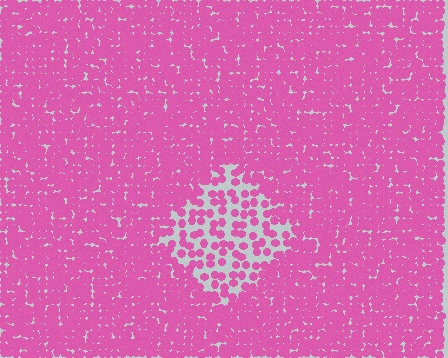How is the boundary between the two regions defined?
The boundary is defined by a change in element density (approximately 2.5x ratio). All elements are the same color, size, and shape.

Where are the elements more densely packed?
The elements are more densely packed outside the diamond boundary.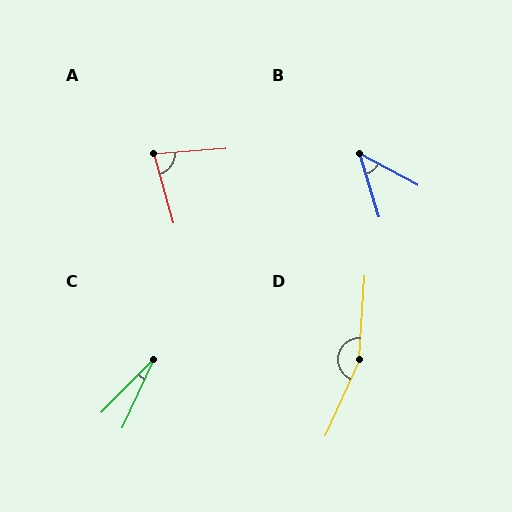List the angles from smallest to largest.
C (20°), B (45°), A (79°), D (160°).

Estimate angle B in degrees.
Approximately 45 degrees.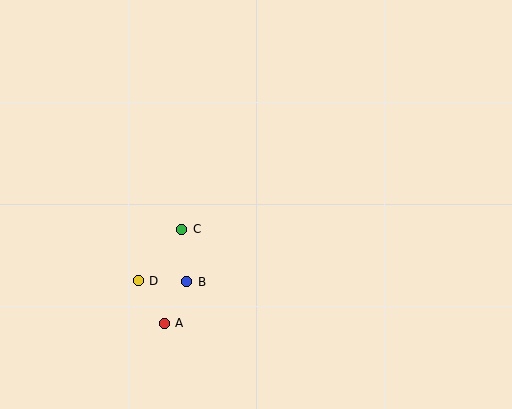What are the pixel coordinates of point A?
Point A is at (164, 323).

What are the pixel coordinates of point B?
Point B is at (187, 282).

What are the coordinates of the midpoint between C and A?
The midpoint between C and A is at (173, 276).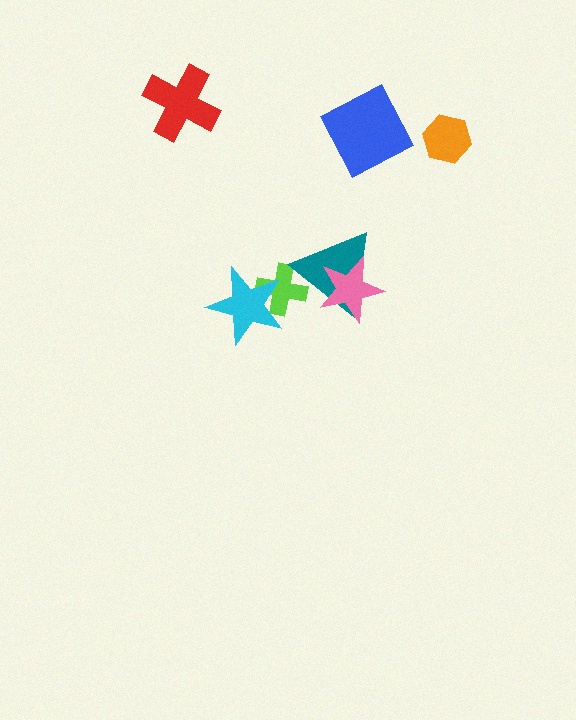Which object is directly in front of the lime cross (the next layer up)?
The teal triangle is directly in front of the lime cross.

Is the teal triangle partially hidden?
Yes, it is partially covered by another shape.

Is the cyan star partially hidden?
No, no other shape covers it.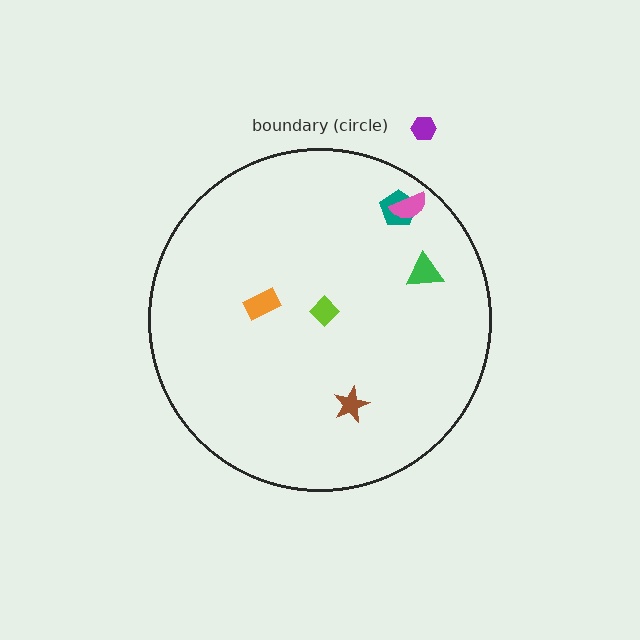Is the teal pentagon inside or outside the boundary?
Inside.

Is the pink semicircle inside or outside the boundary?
Inside.